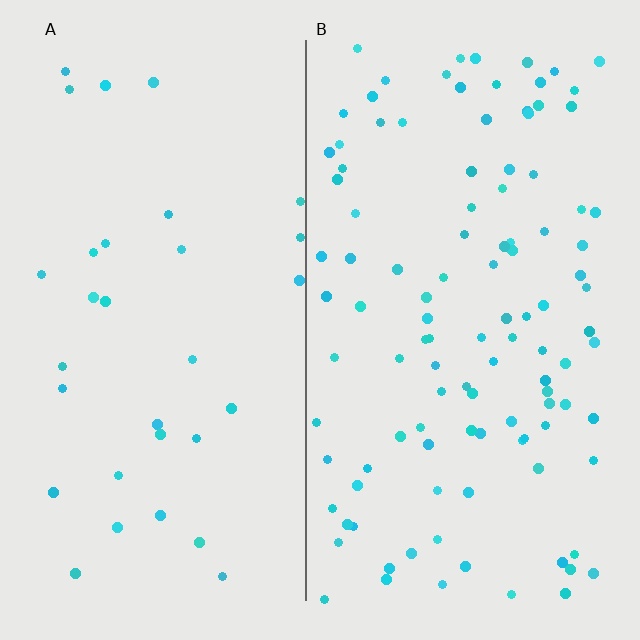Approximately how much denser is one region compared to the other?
Approximately 3.4× — region B over region A.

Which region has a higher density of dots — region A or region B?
B (the right).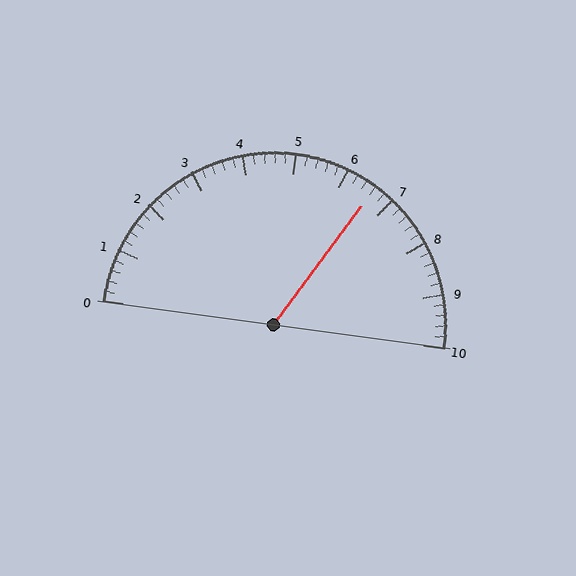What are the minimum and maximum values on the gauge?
The gauge ranges from 0 to 10.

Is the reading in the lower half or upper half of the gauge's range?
The reading is in the upper half of the range (0 to 10).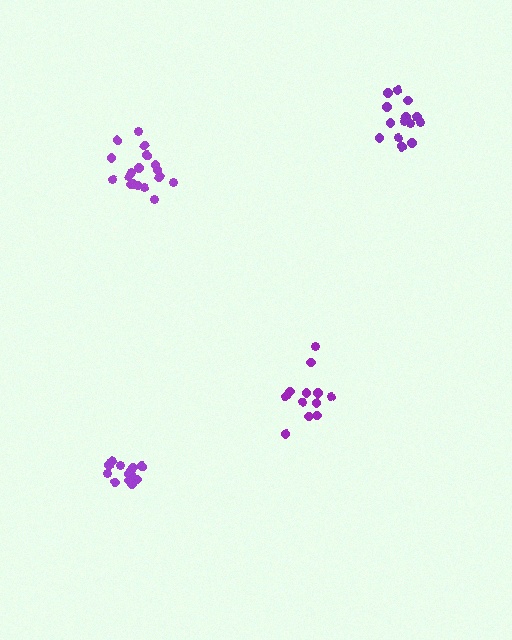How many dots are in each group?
Group 1: 18 dots, Group 2: 12 dots, Group 3: 14 dots, Group 4: 14 dots (58 total).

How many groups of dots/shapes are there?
There are 4 groups.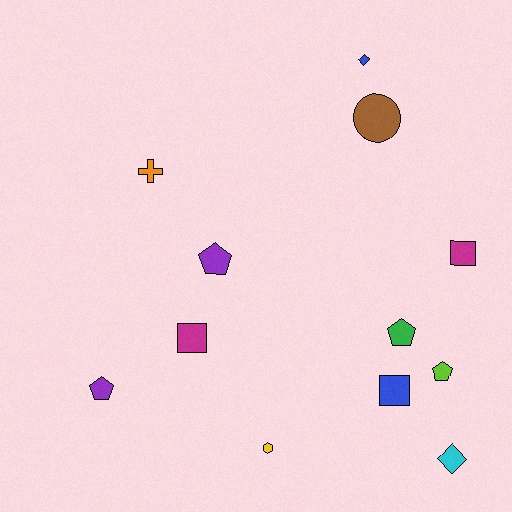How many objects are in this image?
There are 12 objects.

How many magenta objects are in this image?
There are 2 magenta objects.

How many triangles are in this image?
There are no triangles.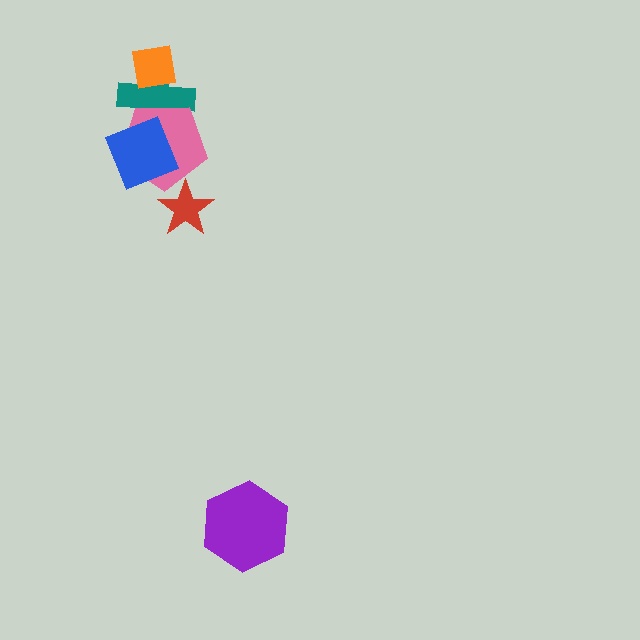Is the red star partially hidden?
No, no other shape covers it.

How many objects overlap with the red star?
1 object overlaps with the red star.